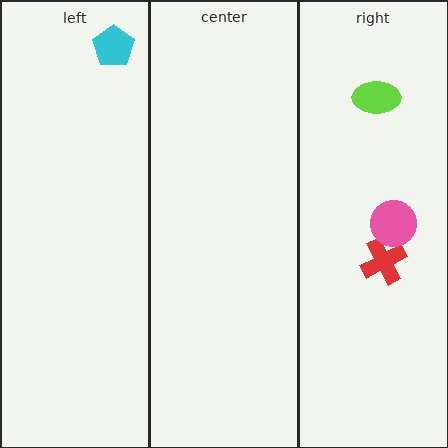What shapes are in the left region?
The cyan pentagon.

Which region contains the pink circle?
The right region.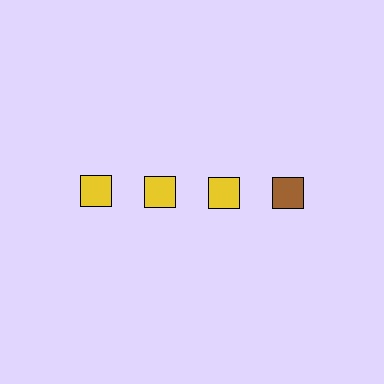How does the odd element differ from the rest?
It has a different color: brown instead of yellow.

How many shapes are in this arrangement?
There are 4 shapes arranged in a grid pattern.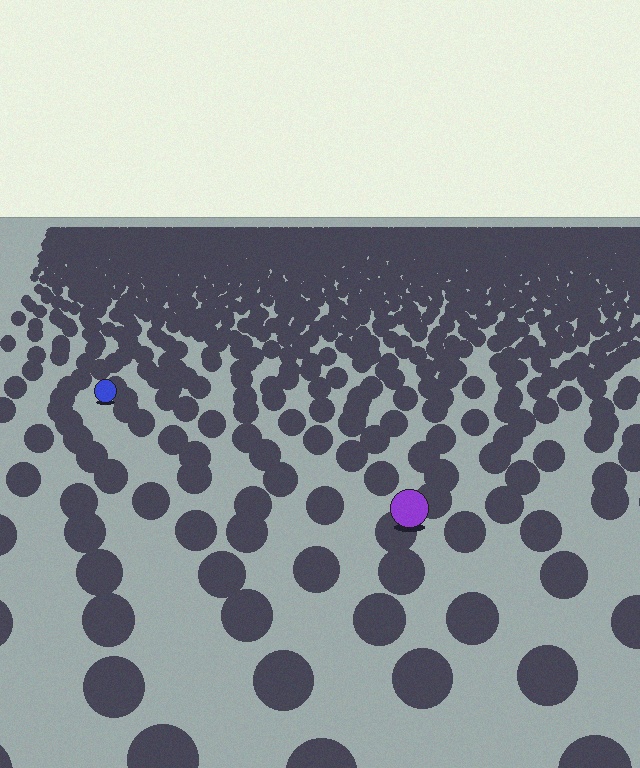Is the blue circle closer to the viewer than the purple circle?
No. The purple circle is closer — you can tell from the texture gradient: the ground texture is coarser near it.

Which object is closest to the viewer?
The purple circle is closest. The texture marks near it are larger and more spread out.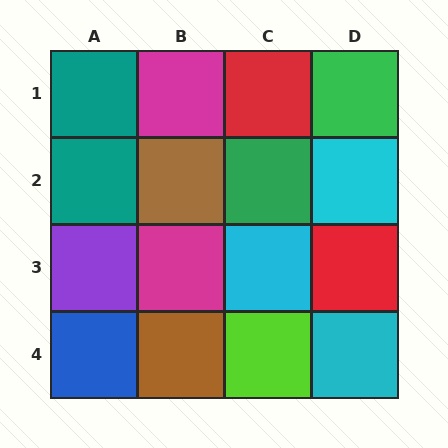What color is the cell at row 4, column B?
Brown.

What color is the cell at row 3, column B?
Magenta.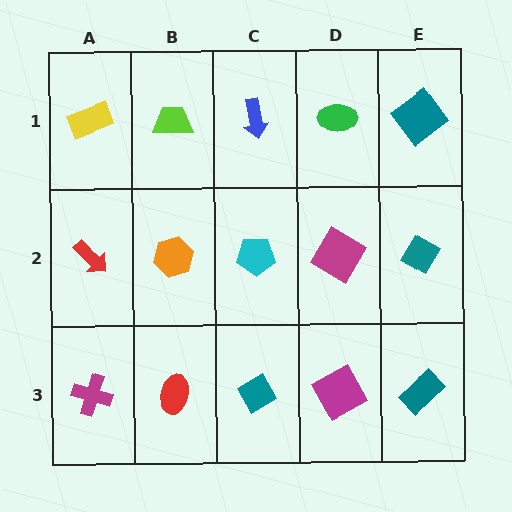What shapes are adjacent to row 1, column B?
An orange hexagon (row 2, column B), a yellow rectangle (row 1, column A), a blue arrow (row 1, column C).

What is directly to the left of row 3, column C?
A red ellipse.